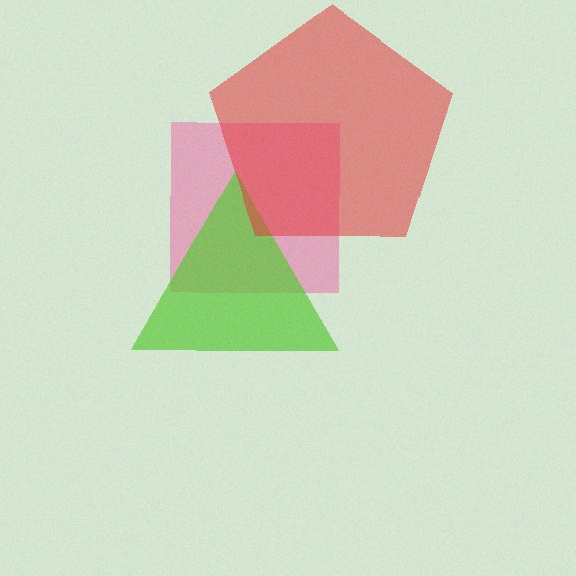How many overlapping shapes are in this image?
There are 3 overlapping shapes in the image.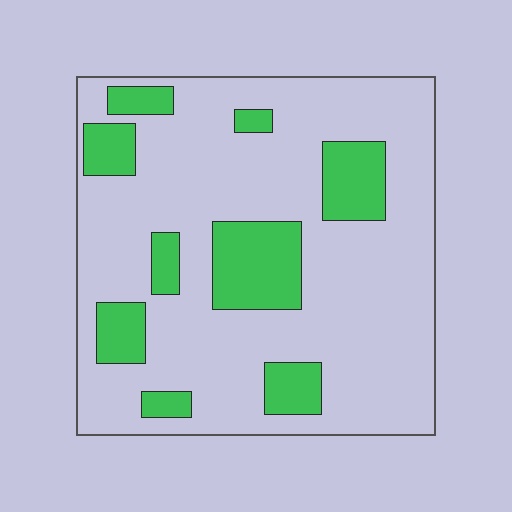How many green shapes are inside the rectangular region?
9.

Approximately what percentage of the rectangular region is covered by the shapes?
Approximately 20%.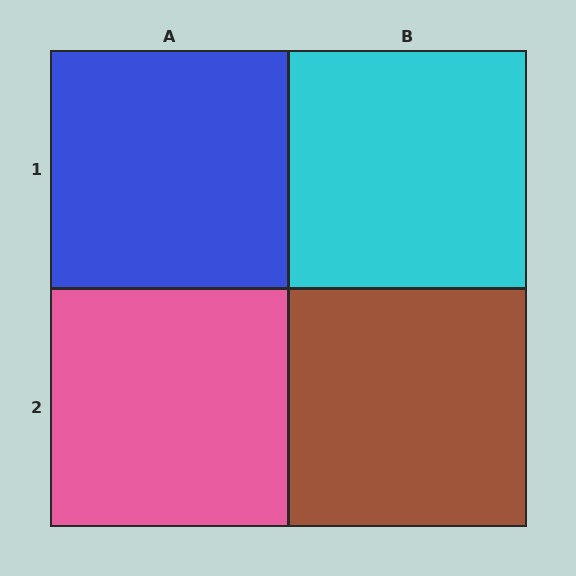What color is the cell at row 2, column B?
Brown.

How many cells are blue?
1 cell is blue.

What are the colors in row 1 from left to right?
Blue, cyan.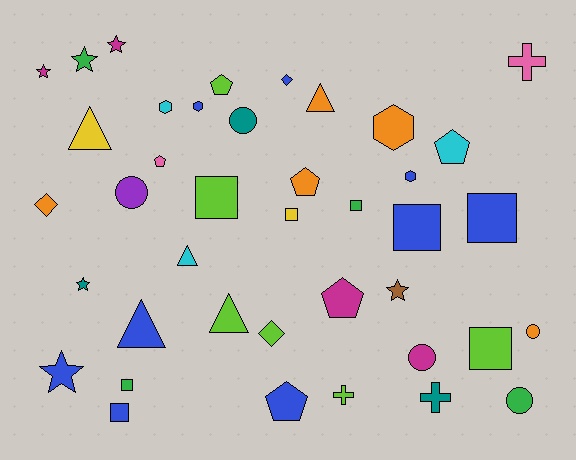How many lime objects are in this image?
There are 6 lime objects.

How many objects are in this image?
There are 40 objects.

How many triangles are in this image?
There are 5 triangles.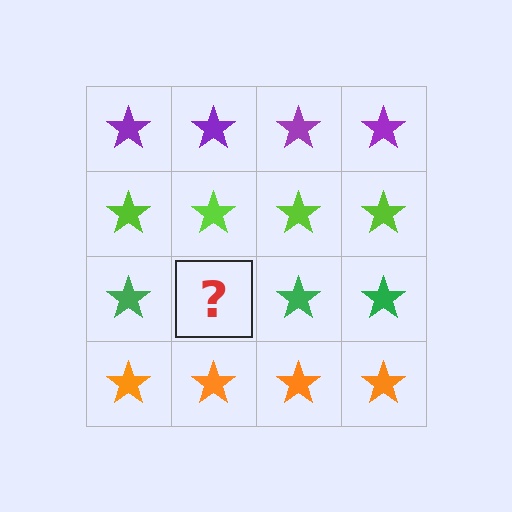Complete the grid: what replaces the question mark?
The question mark should be replaced with a green star.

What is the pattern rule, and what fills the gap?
The rule is that each row has a consistent color. The gap should be filled with a green star.